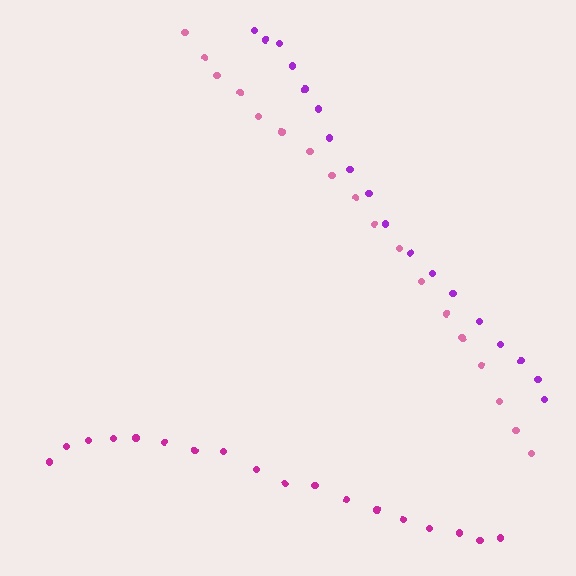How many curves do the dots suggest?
There are 3 distinct paths.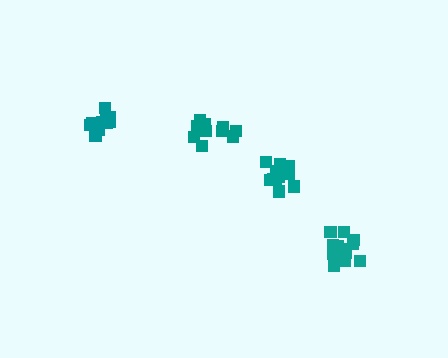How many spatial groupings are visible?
There are 4 spatial groupings.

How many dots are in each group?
Group 1: 12 dots, Group 2: 15 dots, Group 3: 12 dots, Group 4: 16 dots (55 total).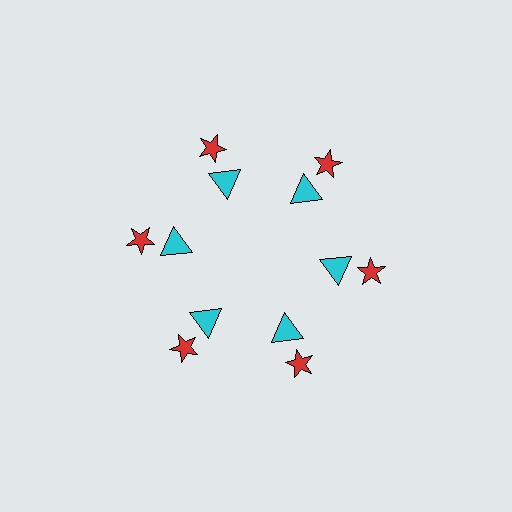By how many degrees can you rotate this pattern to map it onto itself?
The pattern maps onto itself every 60 degrees of rotation.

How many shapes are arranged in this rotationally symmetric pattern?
There are 12 shapes, arranged in 6 groups of 2.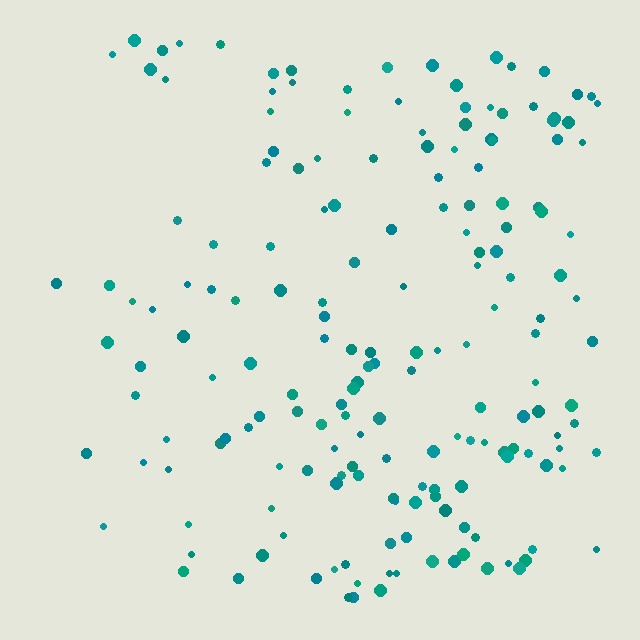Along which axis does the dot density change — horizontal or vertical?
Horizontal.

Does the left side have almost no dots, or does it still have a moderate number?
Still a moderate number, just noticeably fewer than the right.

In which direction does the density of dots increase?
From left to right, with the right side densest.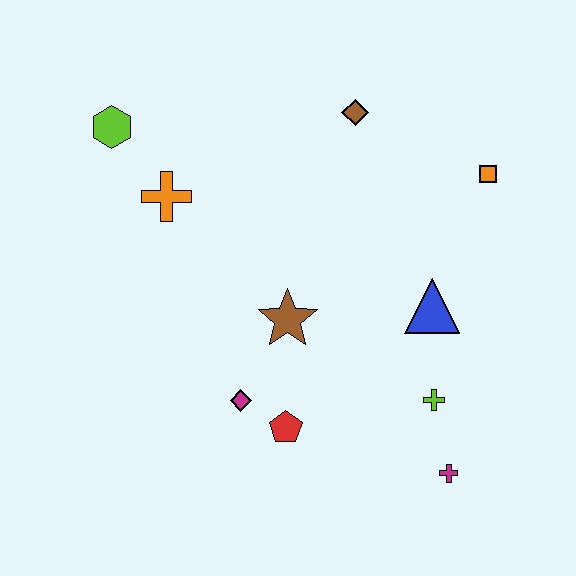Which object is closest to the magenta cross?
The lime cross is closest to the magenta cross.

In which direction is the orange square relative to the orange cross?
The orange square is to the right of the orange cross.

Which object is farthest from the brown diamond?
The magenta cross is farthest from the brown diamond.